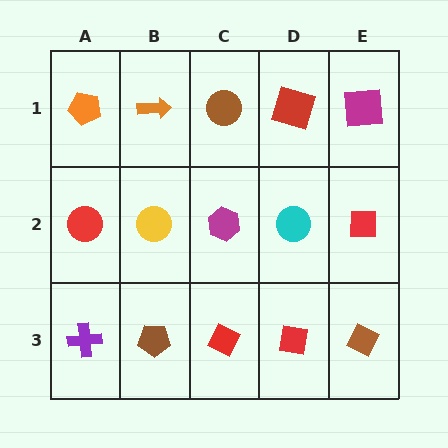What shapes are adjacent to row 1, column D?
A cyan circle (row 2, column D), a brown circle (row 1, column C), a magenta square (row 1, column E).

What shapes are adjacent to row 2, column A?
An orange pentagon (row 1, column A), a purple cross (row 3, column A), a yellow circle (row 2, column B).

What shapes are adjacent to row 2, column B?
An orange arrow (row 1, column B), a brown pentagon (row 3, column B), a red circle (row 2, column A), a magenta hexagon (row 2, column C).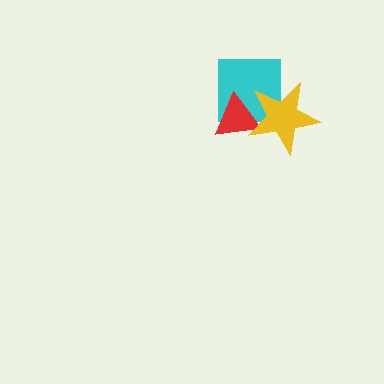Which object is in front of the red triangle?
The yellow star is in front of the red triangle.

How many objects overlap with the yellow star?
2 objects overlap with the yellow star.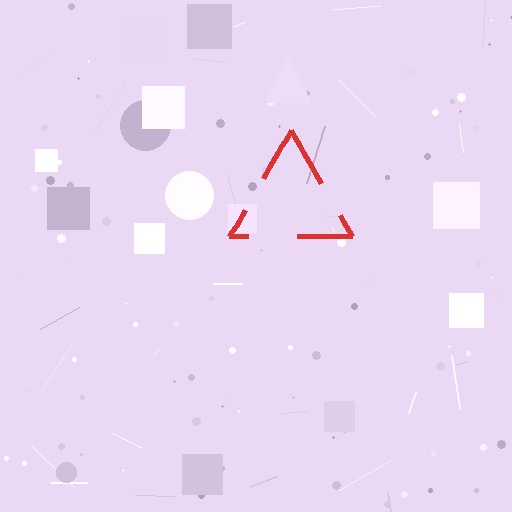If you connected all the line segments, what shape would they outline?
They would outline a triangle.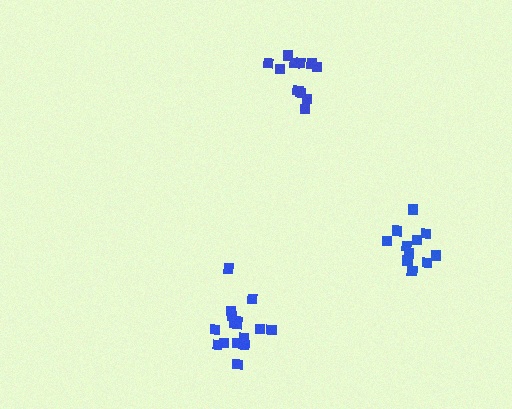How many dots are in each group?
Group 1: 11 dots, Group 2: 11 dots, Group 3: 16 dots (38 total).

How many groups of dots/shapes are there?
There are 3 groups.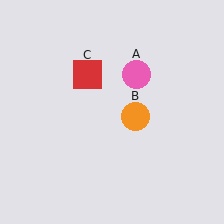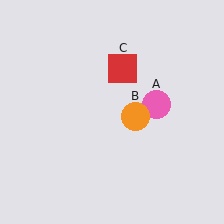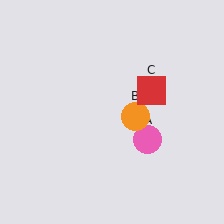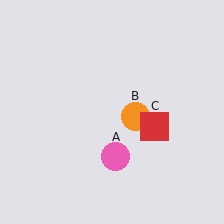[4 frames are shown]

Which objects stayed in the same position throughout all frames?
Orange circle (object B) remained stationary.